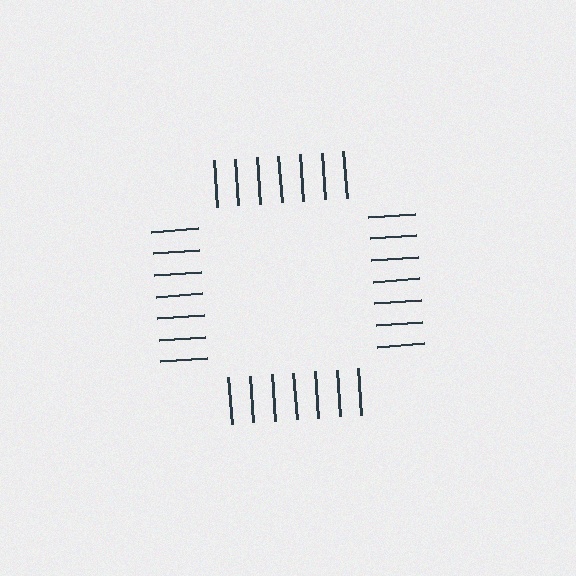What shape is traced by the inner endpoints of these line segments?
An illusory square — the line segments terminate on its edges but no continuous stroke is drawn.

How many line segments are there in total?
28 — 7 along each of the 4 edges.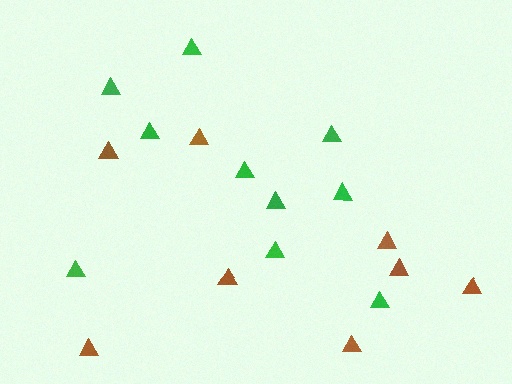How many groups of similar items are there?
There are 2 groups: one group of brown triangles (8) and one group of green triangles (10).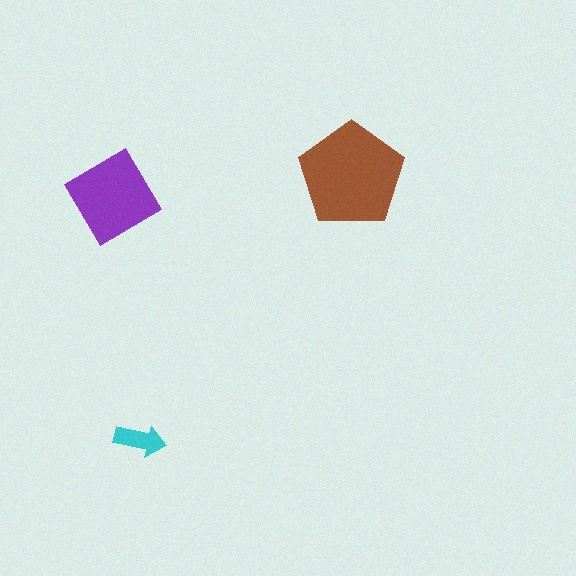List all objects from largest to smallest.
The brown pentagon, the purple diamond, the cyan arrow.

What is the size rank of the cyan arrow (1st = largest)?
3rd.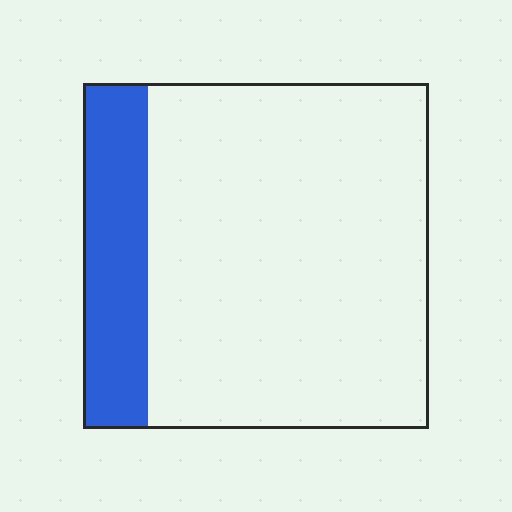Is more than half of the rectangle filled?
No.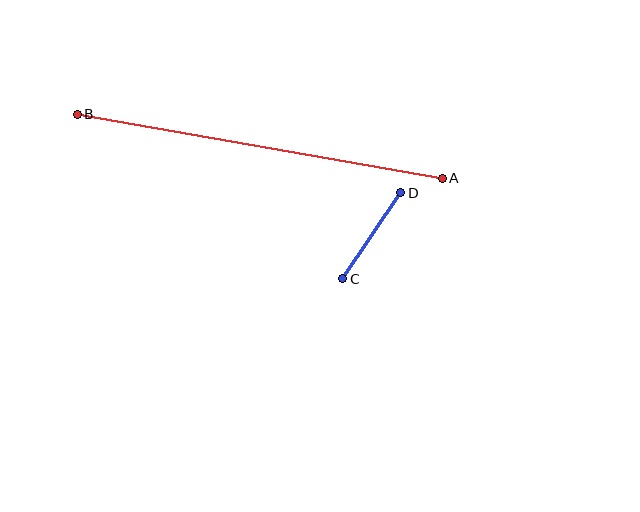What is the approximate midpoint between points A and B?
The midpoint is at approximately (260, 146) pixels.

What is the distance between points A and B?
The distance is approximately 371 pixels.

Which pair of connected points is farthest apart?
Points A and B are farthest apart.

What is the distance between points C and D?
The distance is approximately 104 pixels.